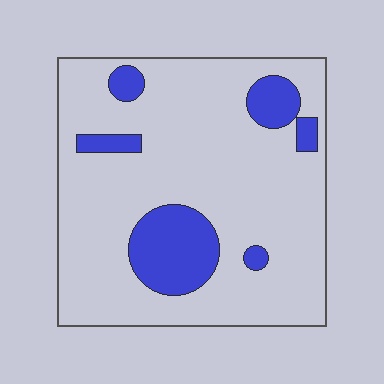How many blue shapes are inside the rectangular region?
6.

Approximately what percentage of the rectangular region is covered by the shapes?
Approximately 15%.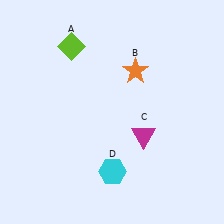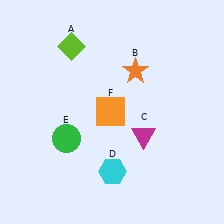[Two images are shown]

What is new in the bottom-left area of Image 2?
A green circle (E) was added in the bottom-left area of Image 2.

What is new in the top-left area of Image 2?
An orange square (F) was added in the top-left area of Image 2.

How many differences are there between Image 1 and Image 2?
There are 2 differences between the two images.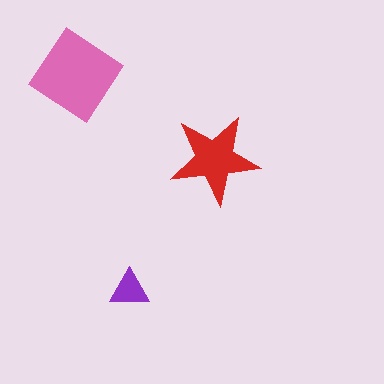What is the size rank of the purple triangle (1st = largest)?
3rd.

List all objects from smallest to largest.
The purple triangle, the red star, the pink diamond.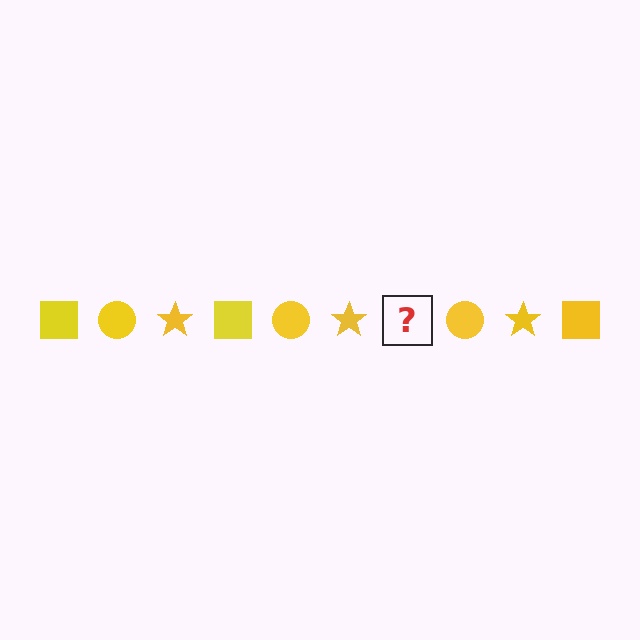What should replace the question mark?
The question mark should be replaced with a yellow square.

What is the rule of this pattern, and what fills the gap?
The rule is that the pattern cycles through square, circle, star shapes in yellow. The gap should be filled with a yellow square.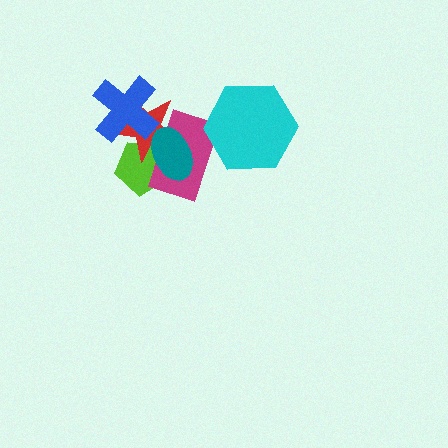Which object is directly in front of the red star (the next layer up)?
The magenta rectangle is directly in front of the red star.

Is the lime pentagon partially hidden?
Yes, it is partially covered by another shape.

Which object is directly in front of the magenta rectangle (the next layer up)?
The cyan hexagon is directly in front of the magenta rectangle.